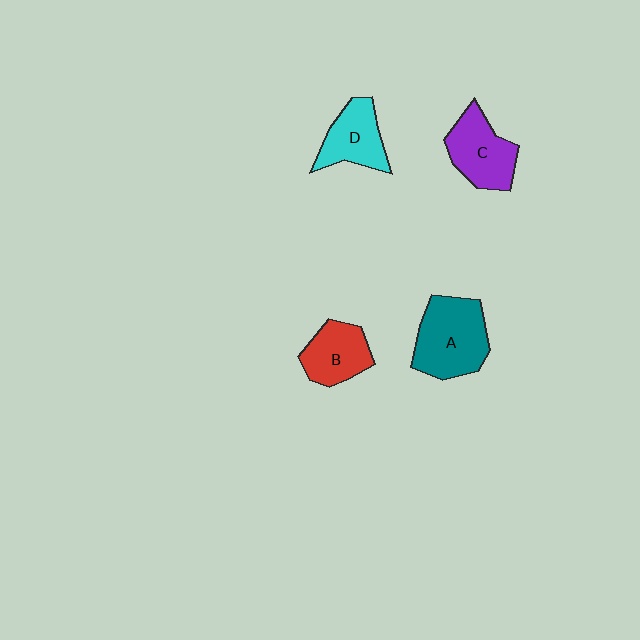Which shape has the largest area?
Shape A (teal).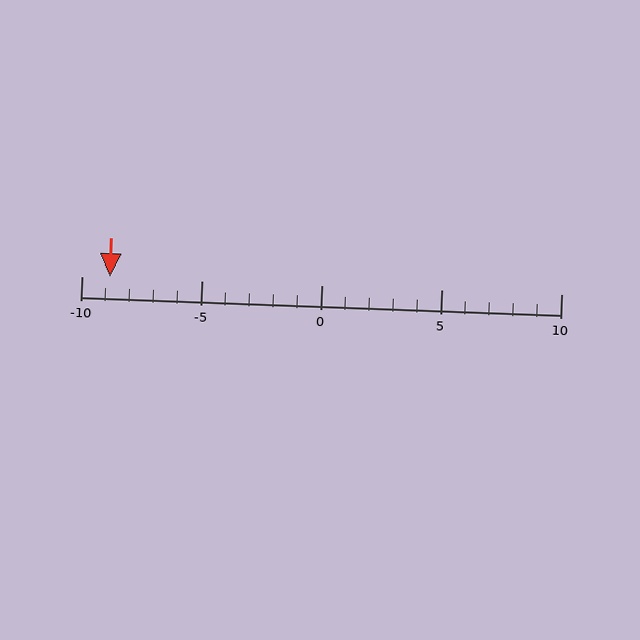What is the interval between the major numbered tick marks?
The major tick marks are spaced 5 units apart.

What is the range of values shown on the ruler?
The ruler shows values from -10 to 10.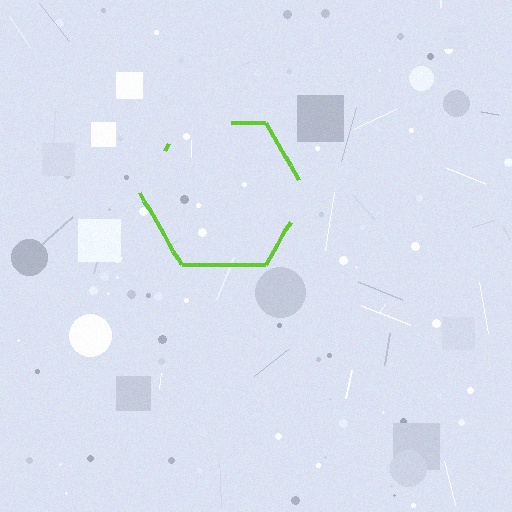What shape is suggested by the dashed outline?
The dashed outline suggests a hexagon.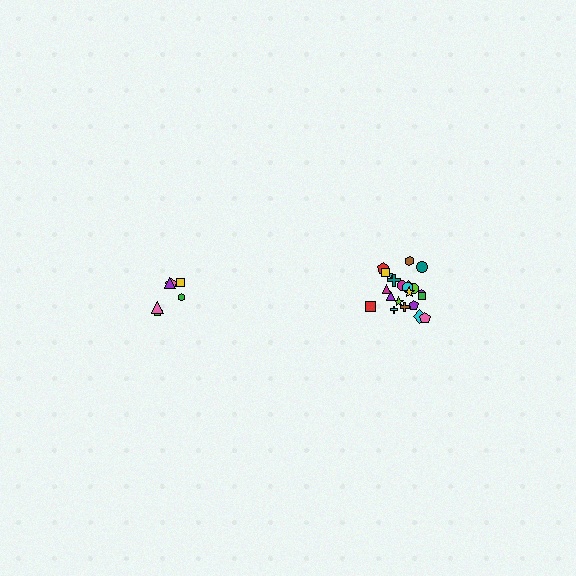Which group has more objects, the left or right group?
The right group.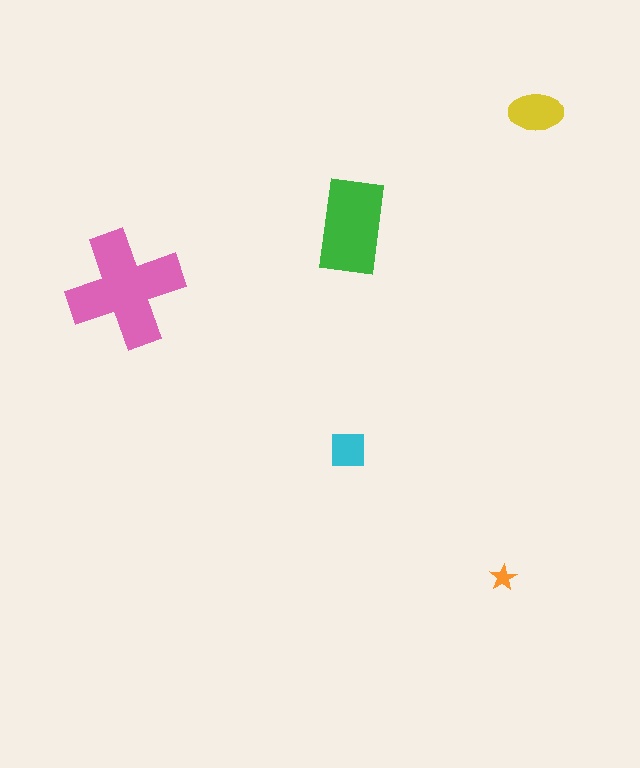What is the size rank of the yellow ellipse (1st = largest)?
3rd.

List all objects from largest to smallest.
The pink cross, the green rectangle, the yellow ellipse, the cyan square, the orange star.